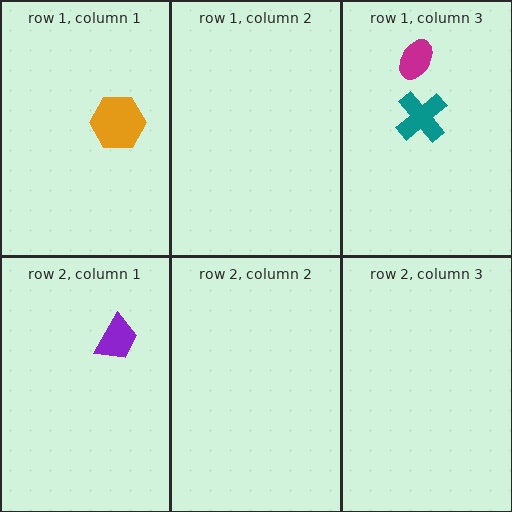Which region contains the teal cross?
The row 1, column 3 region.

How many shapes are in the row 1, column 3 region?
2.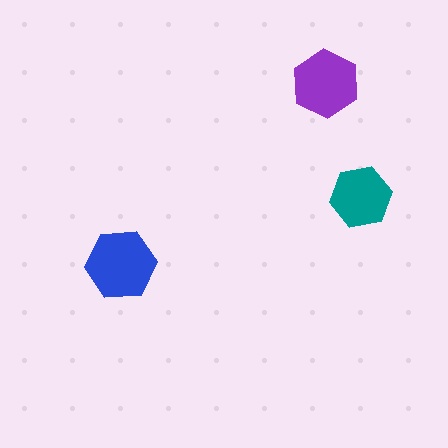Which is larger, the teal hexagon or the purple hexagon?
The purple one.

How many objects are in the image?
There are 3 objects in the image.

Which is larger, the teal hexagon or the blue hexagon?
The blue one.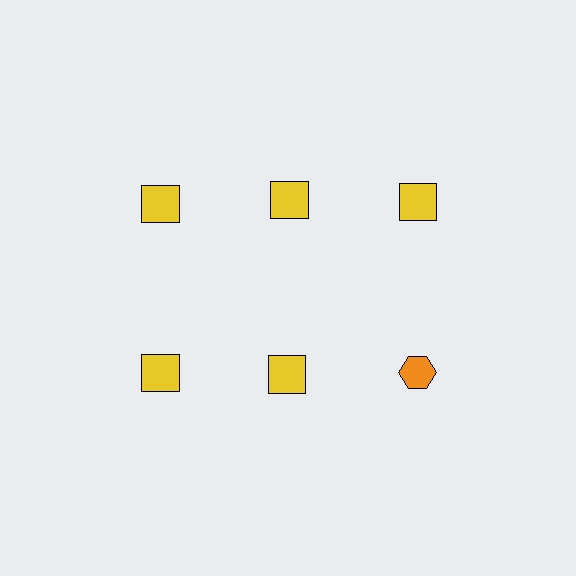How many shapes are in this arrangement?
There are 6 shapes arranged in a grid pattern.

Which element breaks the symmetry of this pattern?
The orange hexagon in the second row, center column breaks the symmetry. All other shapes are yellow squares.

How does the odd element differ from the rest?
It differs in both color (orange instead of yellow) and shape (hexagon instead of square).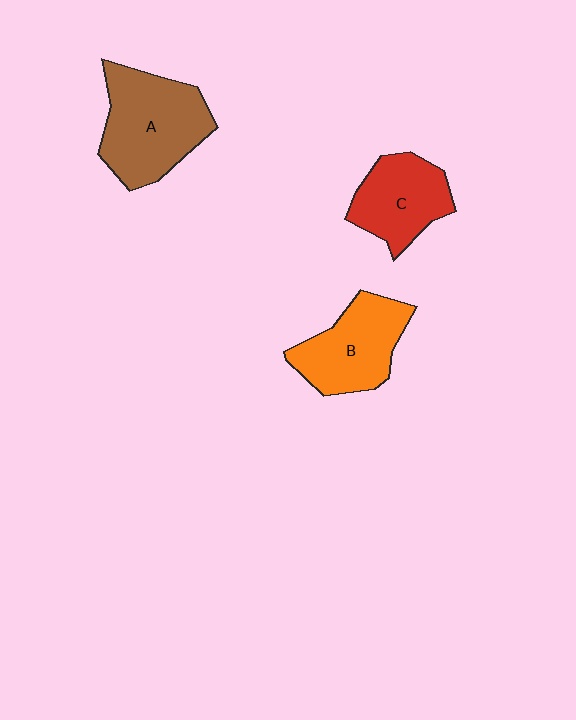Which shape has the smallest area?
Shape C (red).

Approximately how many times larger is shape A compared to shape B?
Approximately 1.2 times.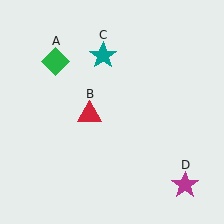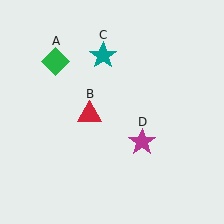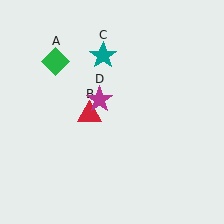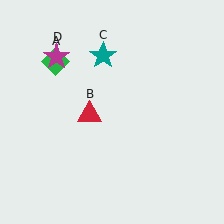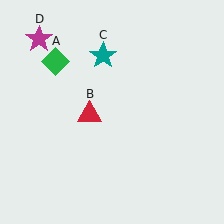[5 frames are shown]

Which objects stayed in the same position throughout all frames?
Green diamond (object A) and red triangle (object B) and teal star (object C) remained stationary.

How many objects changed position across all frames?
1 object changed position: magenta star (object D).